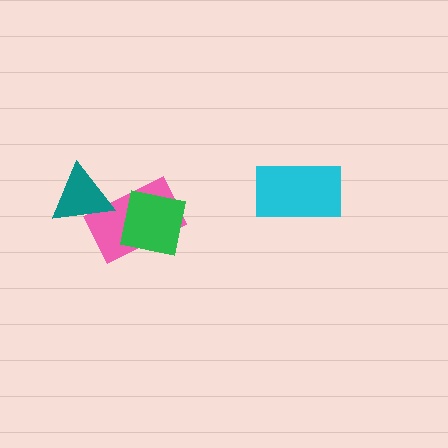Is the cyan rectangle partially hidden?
No, no other shape covers it.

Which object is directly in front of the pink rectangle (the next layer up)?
The teal triangle is directly in front of the pink rectangle.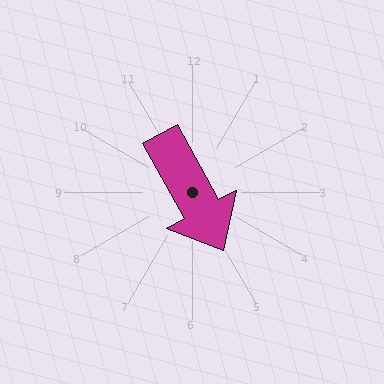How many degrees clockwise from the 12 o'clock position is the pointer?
Approximately 151 degrees.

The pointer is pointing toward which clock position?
Roughly 5 o'clock.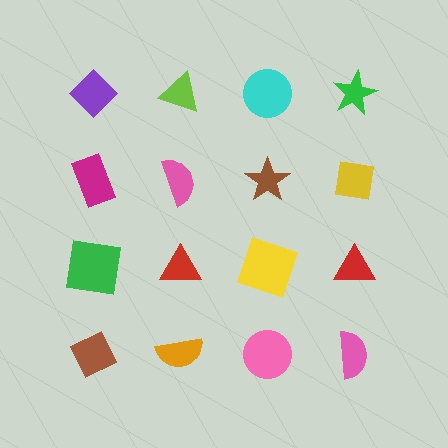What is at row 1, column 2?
A lime triangle.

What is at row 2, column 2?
A pink semicircle.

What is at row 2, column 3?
A brown star.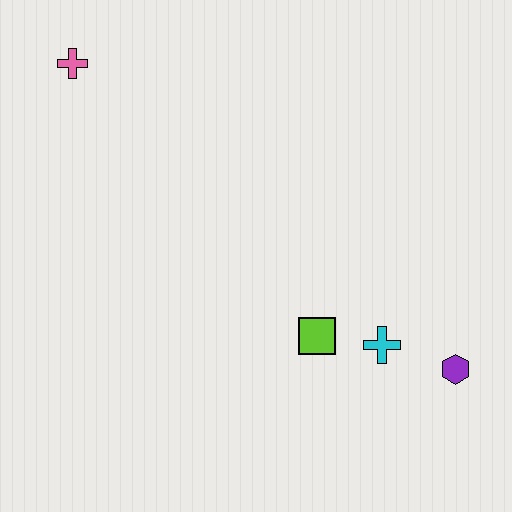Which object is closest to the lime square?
The cyan cross is closest to the lime square.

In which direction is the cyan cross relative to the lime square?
The cyan cross is to the right of the lime square.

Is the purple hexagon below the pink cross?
Yes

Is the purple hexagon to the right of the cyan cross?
Yes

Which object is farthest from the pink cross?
The purple hexagon is farthest from the pink cross.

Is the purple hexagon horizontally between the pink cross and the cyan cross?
No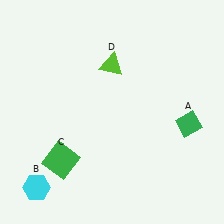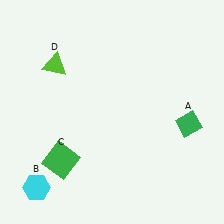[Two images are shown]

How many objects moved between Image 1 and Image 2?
1 object moved between the two images.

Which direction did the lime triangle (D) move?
The lime triangle (D) moved left.